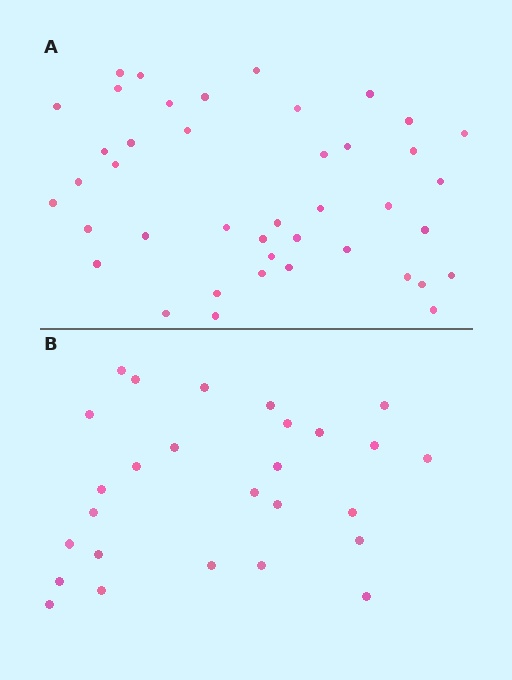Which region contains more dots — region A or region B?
Region A (the top region) has more dots.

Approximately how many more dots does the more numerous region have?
Region A has approximately 15 more dots than region B.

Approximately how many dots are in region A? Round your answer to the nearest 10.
About 40 dots. (The exact count is 42, which rounds to 40.)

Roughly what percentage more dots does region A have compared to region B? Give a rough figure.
About 55% more.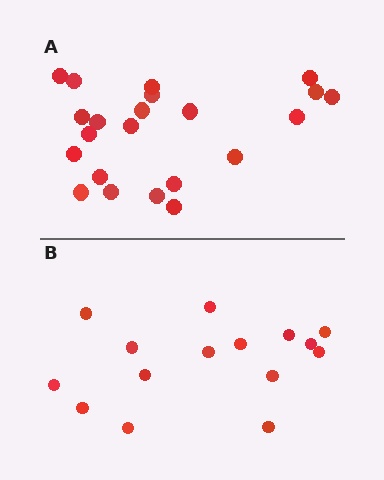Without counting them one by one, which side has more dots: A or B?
Region A (the top region) has more dots.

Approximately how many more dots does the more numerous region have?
Region A has roughly 8 or so more dots than region B.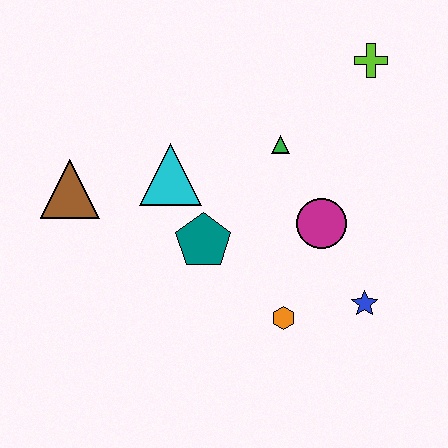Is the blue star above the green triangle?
No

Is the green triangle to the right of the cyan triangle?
Yes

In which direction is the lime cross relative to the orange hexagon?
The lime cross is above the orange hexagon.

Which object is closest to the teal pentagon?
The cyan triangle is closest to the teal pentagon.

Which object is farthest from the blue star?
The brown triangle is farthest from the blue star.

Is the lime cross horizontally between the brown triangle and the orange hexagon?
No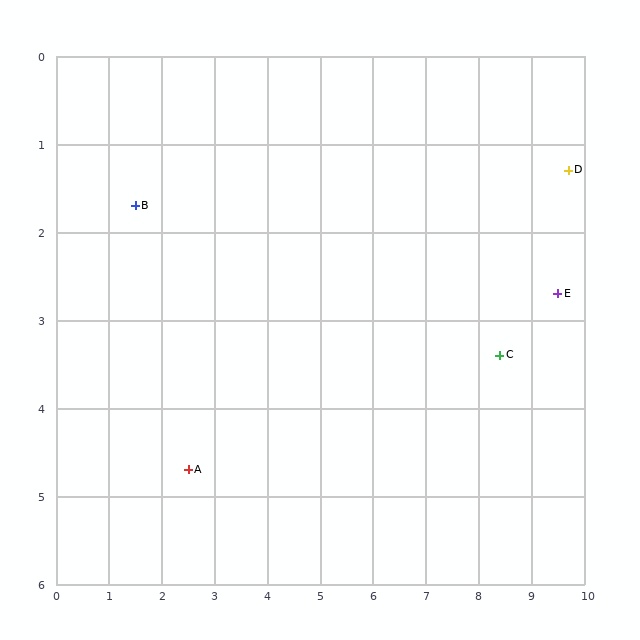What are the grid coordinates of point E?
Point E is at approximately (9.5, 2.7).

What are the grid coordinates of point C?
Point C is at approximately (8.4, 3.4).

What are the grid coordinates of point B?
Point B is at approximately (1.5, 1.7).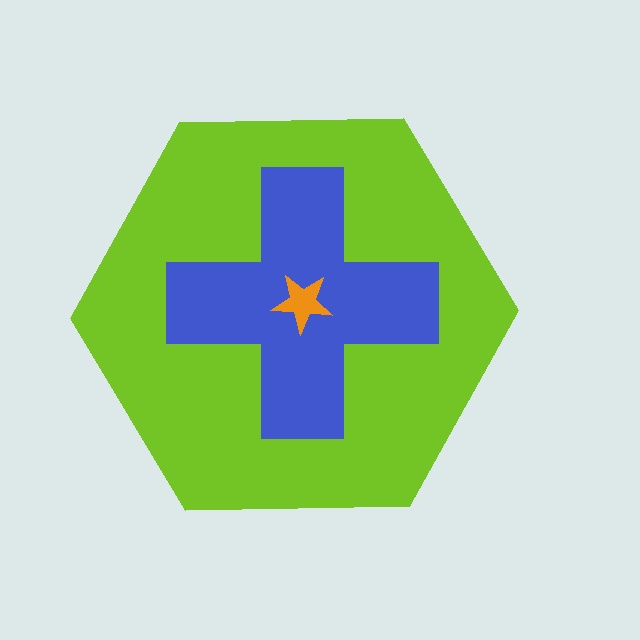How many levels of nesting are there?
3.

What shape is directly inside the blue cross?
The orange star.